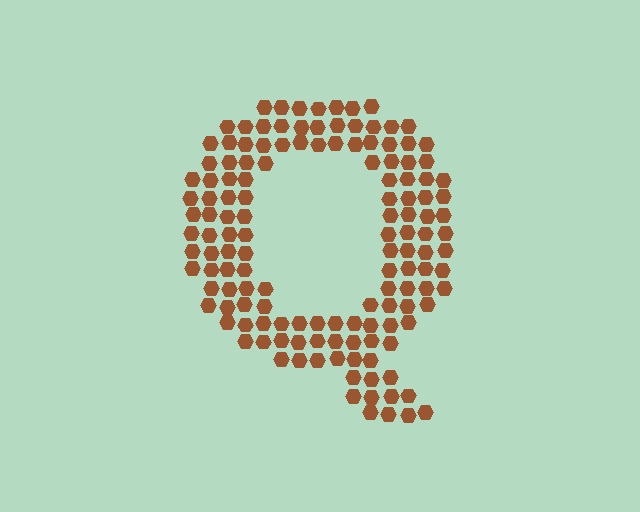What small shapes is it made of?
It is made of small hexagons.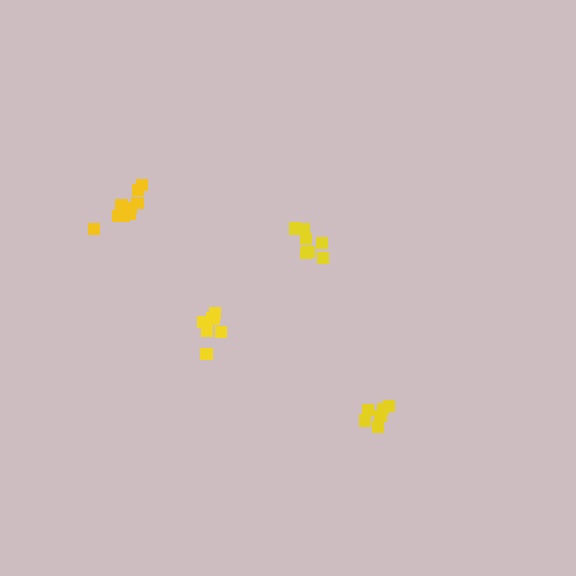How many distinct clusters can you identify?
There are 4 distinct clusters.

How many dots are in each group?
Group 1: 7 dots, Group 2: 10 dots, Group 3: 7 dots, Group 4: 6 dots (30 total).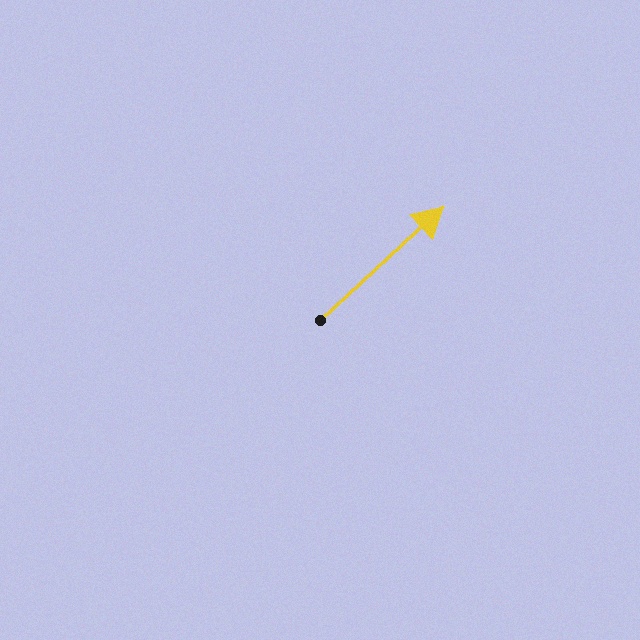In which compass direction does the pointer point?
Northeast.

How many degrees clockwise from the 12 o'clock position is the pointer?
Approximately 47 degrees.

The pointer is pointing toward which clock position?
Roughly 2 o'clock.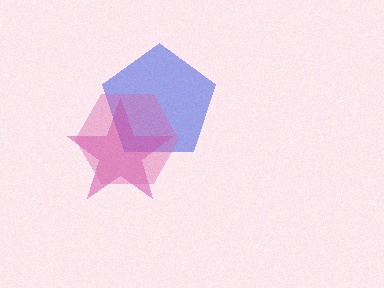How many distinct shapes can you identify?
There are 3 distinct shapes: a blue pentagon, a magenta star, a pink hexagon.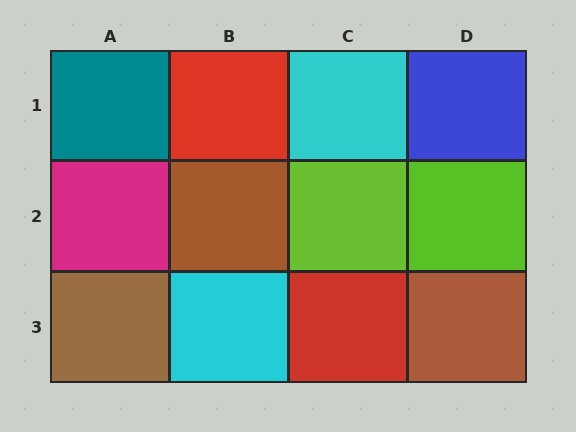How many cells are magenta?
1 cell is magenta.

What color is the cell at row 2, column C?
Lime.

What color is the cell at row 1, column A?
Teal.